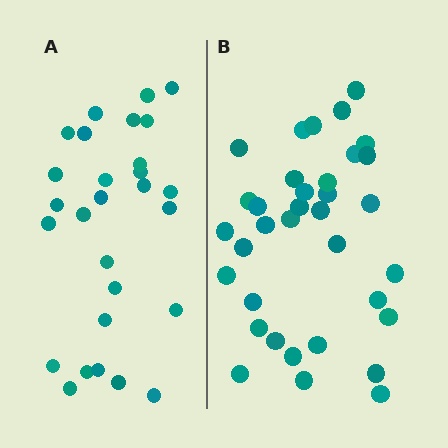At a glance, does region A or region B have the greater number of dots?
Region B (the right region) has more dots.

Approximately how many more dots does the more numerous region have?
Region B has roughly 8 or so more dots than region A.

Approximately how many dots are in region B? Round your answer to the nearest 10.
About 40 dots. (The exact count is 35, which rounds to 40.)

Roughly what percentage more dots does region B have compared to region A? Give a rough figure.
About 25% more.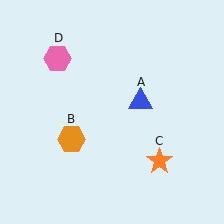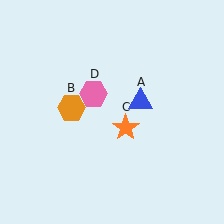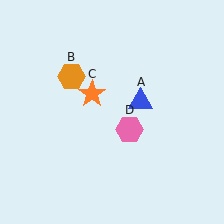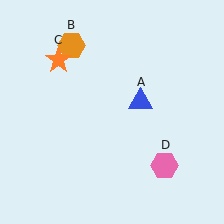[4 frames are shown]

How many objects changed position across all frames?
3 objects changed position: orange hexagon (object B), orange star (object C), pink hexagon (object D).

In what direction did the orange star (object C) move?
The orange star (object C) moved up and to the left.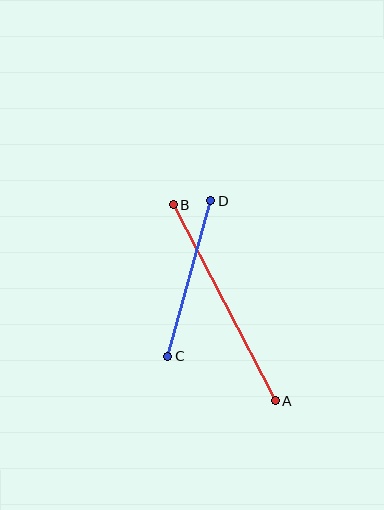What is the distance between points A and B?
The distance is approximately 221 pixels.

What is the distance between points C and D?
The distance is approximately 161 pixels.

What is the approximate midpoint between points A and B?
The midpoint is at approximately (224, 303) pixels.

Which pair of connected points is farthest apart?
Points A and B are farthest apart.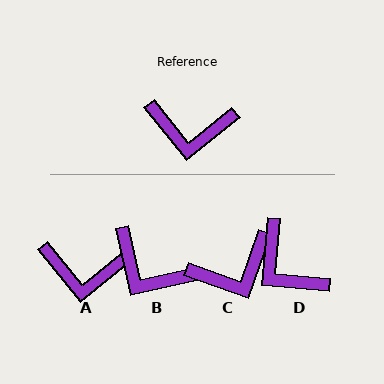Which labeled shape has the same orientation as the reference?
A.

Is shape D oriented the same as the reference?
No, it is off by about 44 degrees.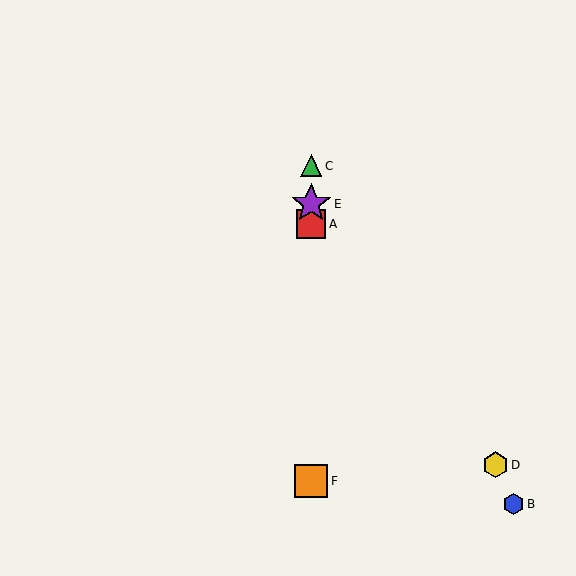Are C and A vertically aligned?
Yes, both are at x≈311.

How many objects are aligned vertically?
4 objects (A, C, E, F) are aligned vertically.